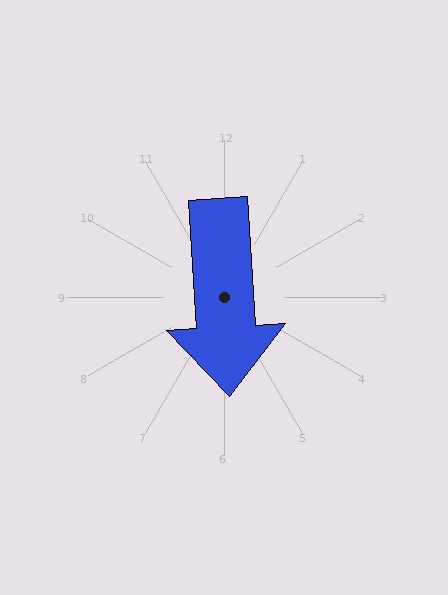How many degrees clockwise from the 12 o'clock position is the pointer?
Approximately 177 degrees.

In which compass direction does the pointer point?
South.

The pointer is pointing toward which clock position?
Roughly 6 o'clock.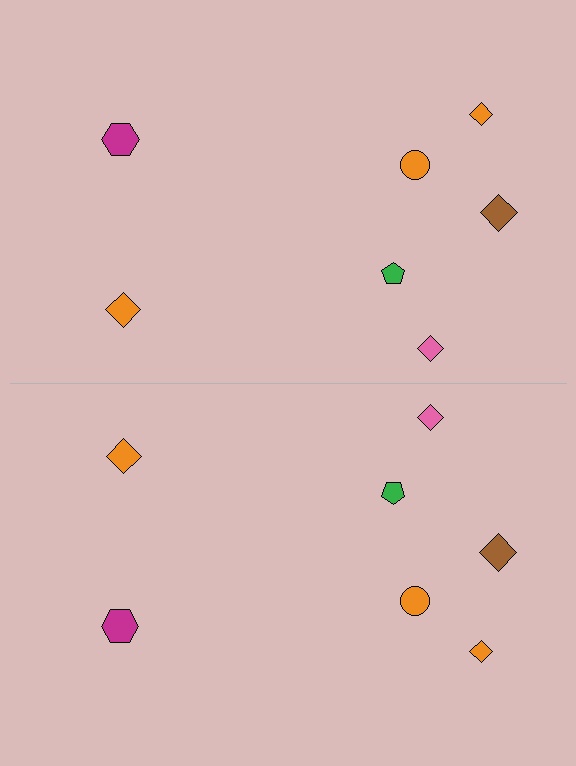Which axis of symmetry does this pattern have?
The pattern has a horizontal axis of symmetry running through the center of the image.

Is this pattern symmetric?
Yes, this pattern has bilateral (reflection) symmetry.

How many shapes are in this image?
There are 14 shapes in this image.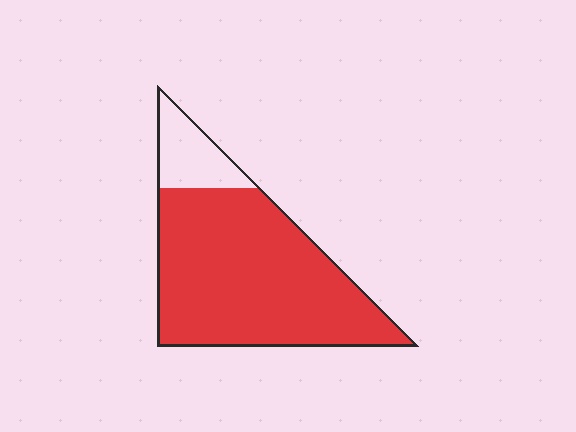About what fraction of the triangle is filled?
About five sixths (5/6).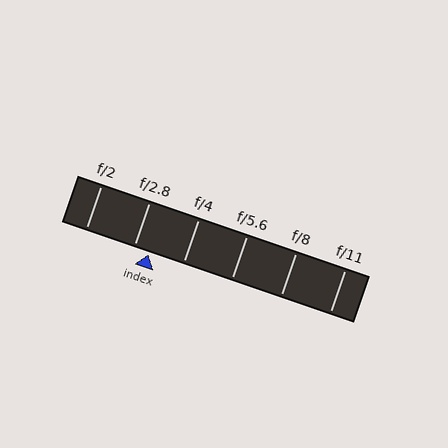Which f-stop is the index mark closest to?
The index mark is closest to f/2.8.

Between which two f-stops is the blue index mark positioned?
The index mark is between f/2.8 and f/4.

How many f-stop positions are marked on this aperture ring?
There are 6 f-stop positions marked.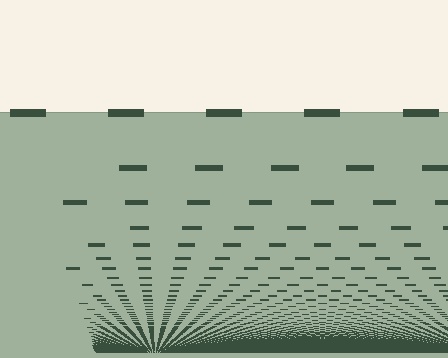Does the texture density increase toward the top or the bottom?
Density increases toward the bottom.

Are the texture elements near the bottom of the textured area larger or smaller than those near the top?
Smaller. The gradient is inverted — elements near the bottom are smaller and denser.